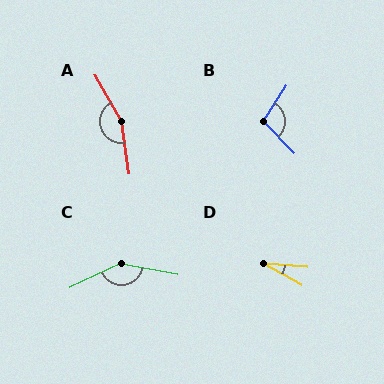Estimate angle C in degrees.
Approximately 144 degrees.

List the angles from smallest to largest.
D (25°), B (103°), C (144°), A (160°).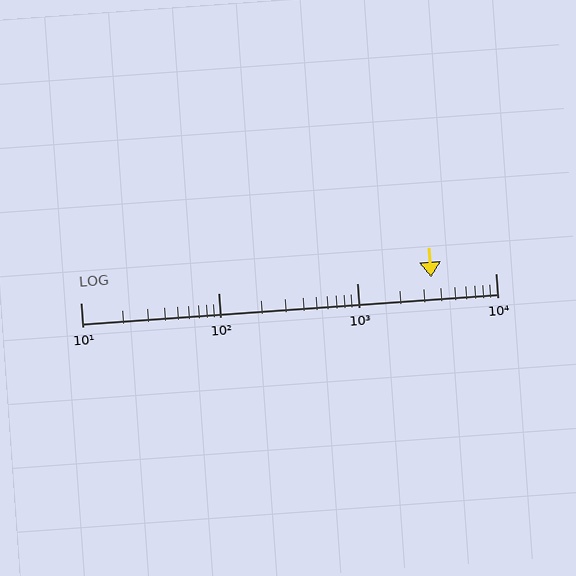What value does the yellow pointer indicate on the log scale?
The pointer indicates approximately 3400.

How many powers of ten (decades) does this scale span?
The scale spans 3 decades, from 10 to 10000.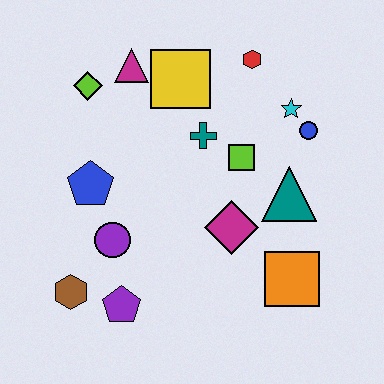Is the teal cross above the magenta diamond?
Yes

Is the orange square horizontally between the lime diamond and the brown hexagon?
No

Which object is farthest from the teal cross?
The brown hexagon is farthest from the teal cross.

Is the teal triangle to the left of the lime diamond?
No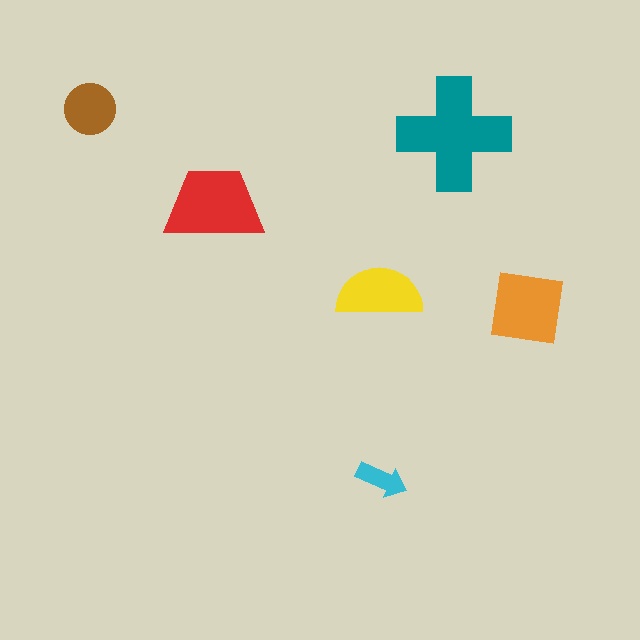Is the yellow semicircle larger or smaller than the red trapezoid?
Smaller.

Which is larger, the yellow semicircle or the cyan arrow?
The yellow semicircle.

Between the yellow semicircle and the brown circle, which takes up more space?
The yellow semicircle.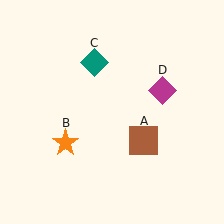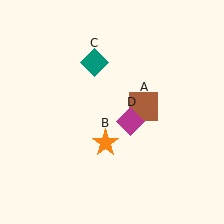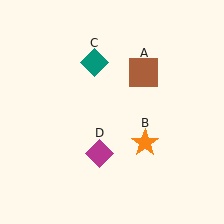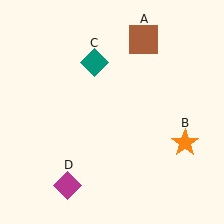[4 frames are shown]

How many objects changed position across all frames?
3 objects changed position: brown square (object A), orange star (object B), magenta diamond (object D).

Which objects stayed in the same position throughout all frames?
Teal diamond (object C) remained stationary.